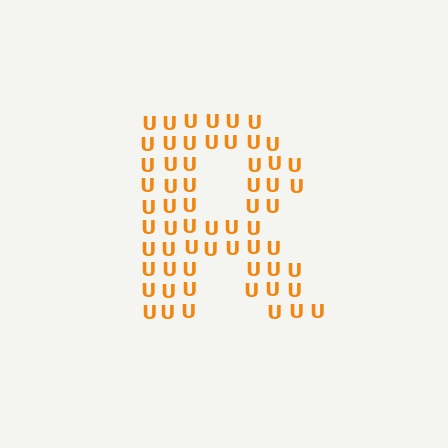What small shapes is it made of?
It is made of small letter U's.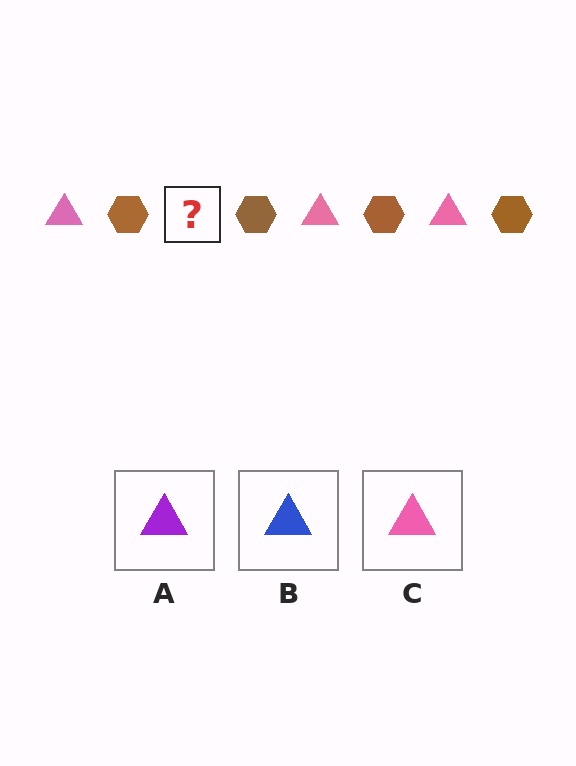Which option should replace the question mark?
Option C.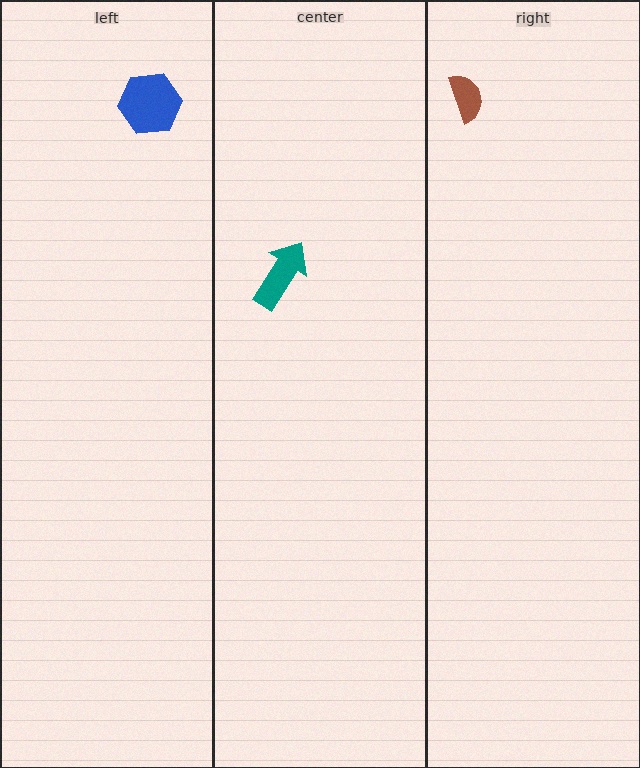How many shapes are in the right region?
1.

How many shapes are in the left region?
1.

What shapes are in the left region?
The blue hexagon.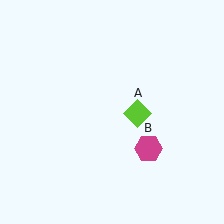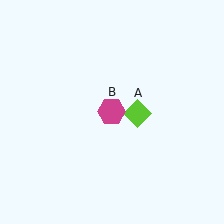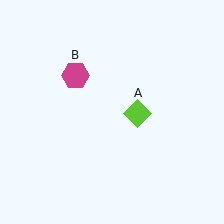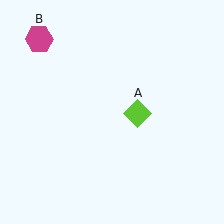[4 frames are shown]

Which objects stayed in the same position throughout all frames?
Lime diamond (object A) remained stationary.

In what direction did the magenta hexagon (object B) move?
The magenta hexagon (object B) moved up and to the left.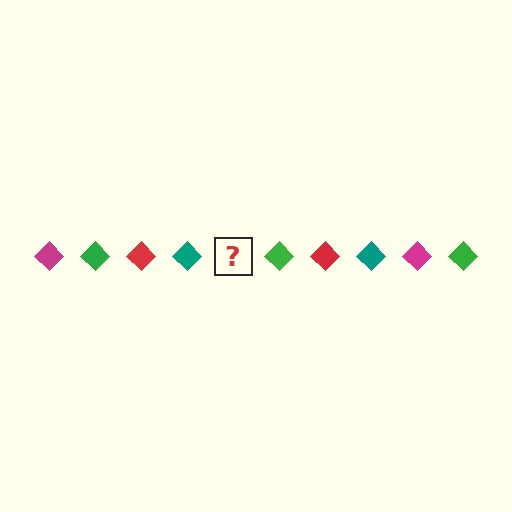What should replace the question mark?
The question mark should be replaced with a magenta diamond.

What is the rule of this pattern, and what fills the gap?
The rule is that the pattern cycles through magenta, green, red, teal diamonds. The gap should be filled with a magenta diamond.